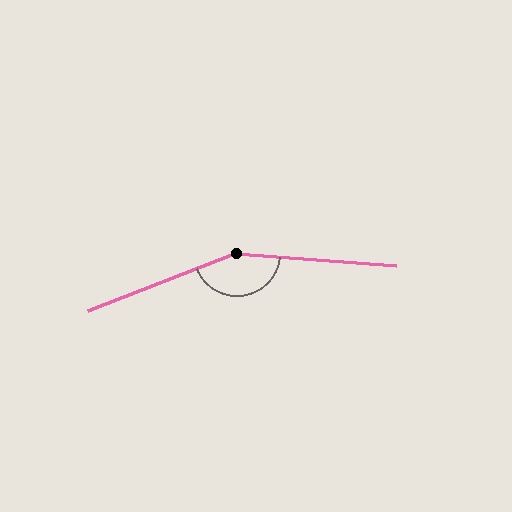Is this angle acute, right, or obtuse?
It is obtuse.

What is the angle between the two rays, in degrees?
Approximately 155 degrees.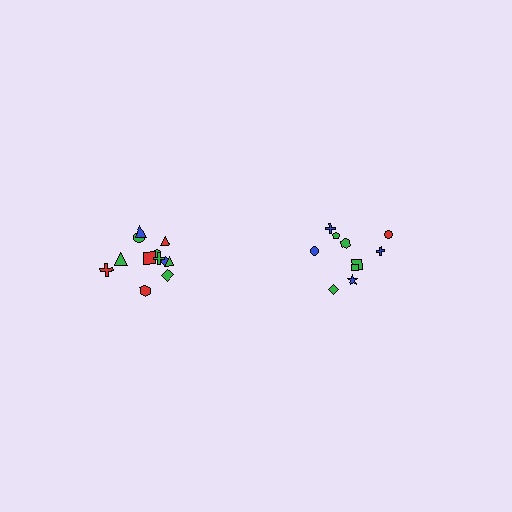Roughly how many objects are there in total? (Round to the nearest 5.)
Roughly 20 objects in total.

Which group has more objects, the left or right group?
The left group.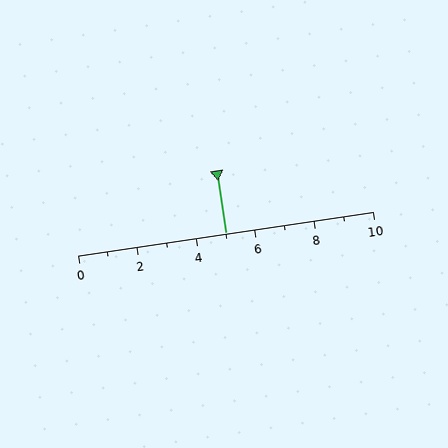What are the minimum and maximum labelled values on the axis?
The axis runs from 0 to 10.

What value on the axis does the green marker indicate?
The marker indicates approximately 5.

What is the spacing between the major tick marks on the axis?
The major ticks are spaced 2 apart.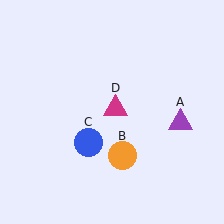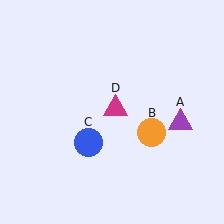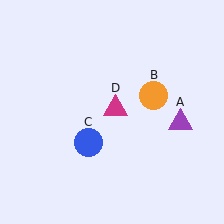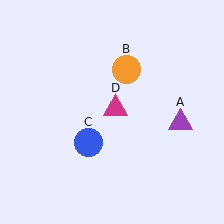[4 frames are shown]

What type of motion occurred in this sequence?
The orange circle (object B) rotated counterclockwise around the center of the scene.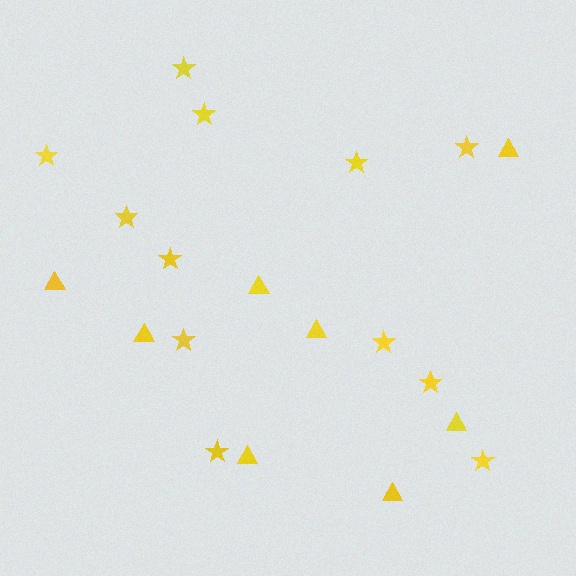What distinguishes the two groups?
There are 2 groups: one group of triangles (8) and one group of stars (12).